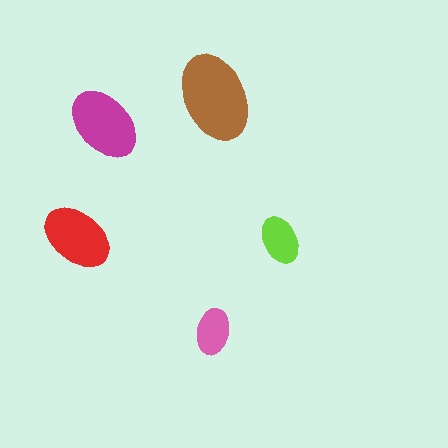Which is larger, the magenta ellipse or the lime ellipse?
The magenta one.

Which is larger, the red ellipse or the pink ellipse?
The red one.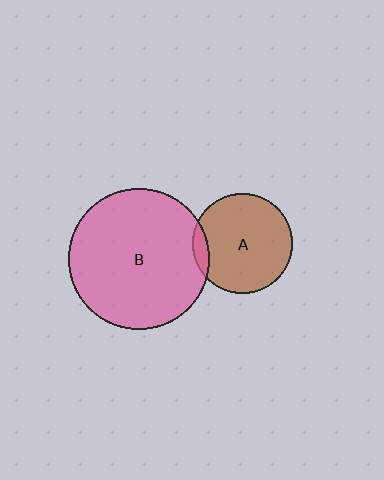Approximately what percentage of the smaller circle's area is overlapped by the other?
Approximately 10%.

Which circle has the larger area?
Circle B (pink).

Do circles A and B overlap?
Yes.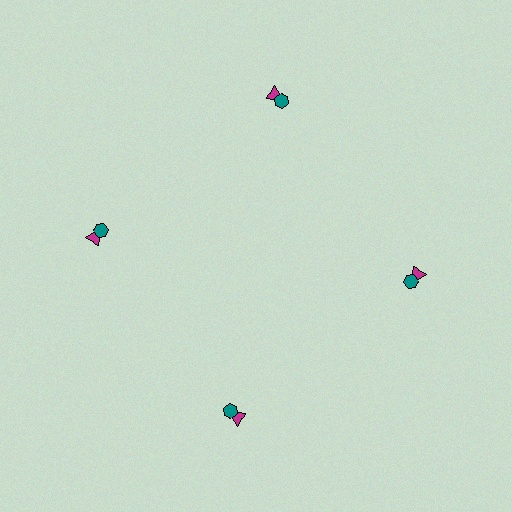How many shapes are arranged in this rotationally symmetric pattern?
There are 8 shapes, arranged in 4 groups of 2.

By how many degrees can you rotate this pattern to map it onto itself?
The pattern maps onto itself every 90 degrees of rotation.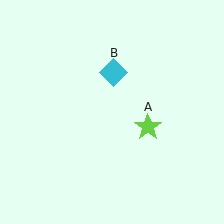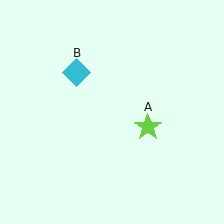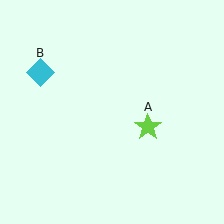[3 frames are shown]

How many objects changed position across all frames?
1 object changed position: cyan diamond (object B).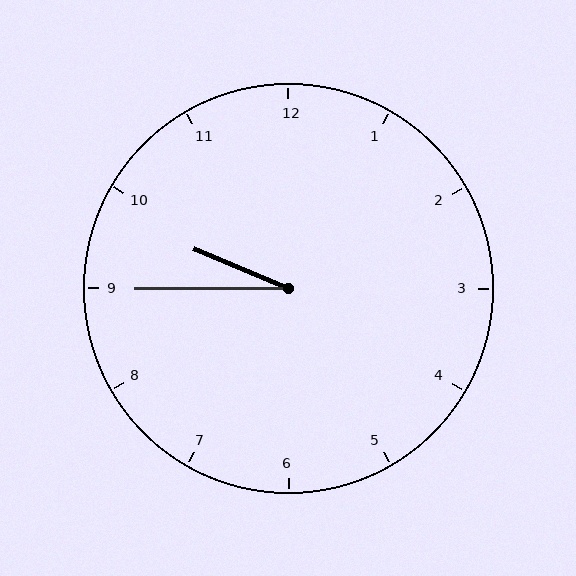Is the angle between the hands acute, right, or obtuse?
It is acute.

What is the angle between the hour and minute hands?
Approximately 22 degrees.